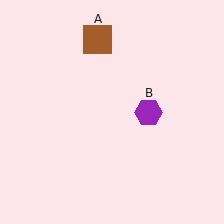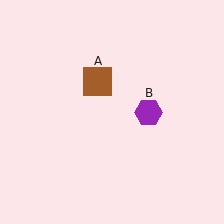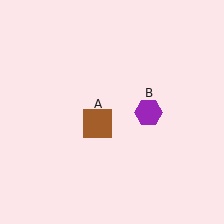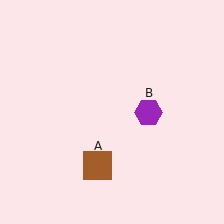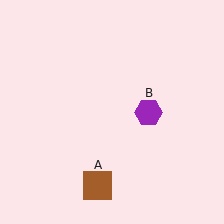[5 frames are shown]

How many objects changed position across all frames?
1 object changed position: brown square (object A).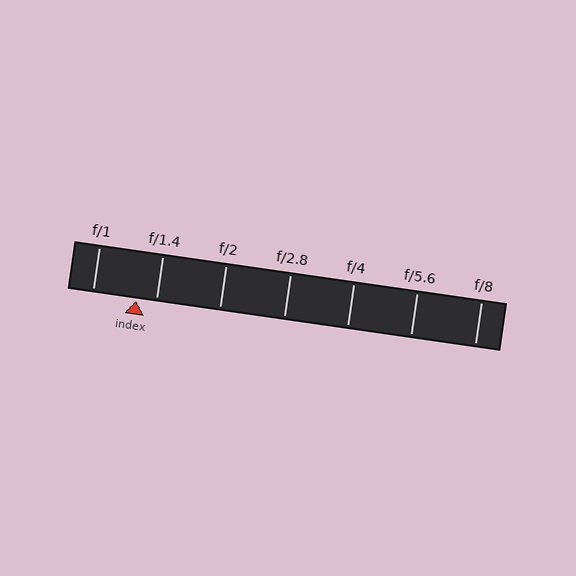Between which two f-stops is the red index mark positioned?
The index mark is between f/1 and f/1.4.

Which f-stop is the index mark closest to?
The index mark is closest to f/1.4.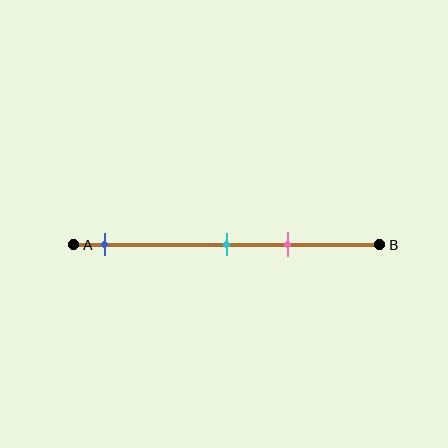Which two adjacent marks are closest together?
The cyan and pink marks are the closest adjacent pair.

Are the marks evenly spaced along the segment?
No, the marks are not evenly spaced.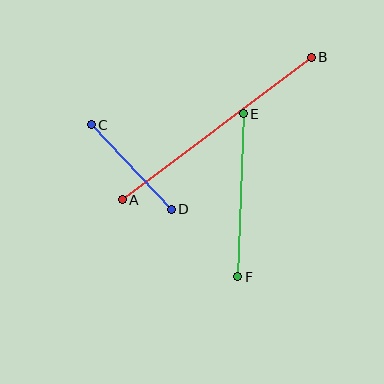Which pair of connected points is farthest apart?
Points A and B are farthest apart.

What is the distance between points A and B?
The distance is approximately 237 pixels.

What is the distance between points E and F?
The distance is approximately 163 pixels.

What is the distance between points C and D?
The distance is approximately 116 pixels.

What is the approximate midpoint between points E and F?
The midpoint is at approximately (241, 195) pixels.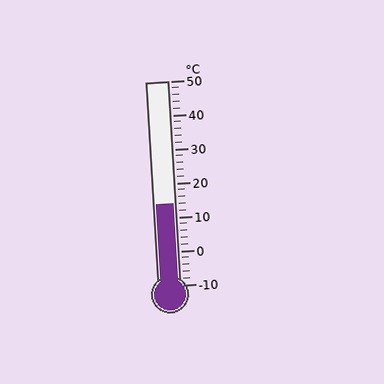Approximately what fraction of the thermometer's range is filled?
The thermometer is filled to approximately 40% of its range.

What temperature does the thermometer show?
The thermometer shows approximately 14°C.